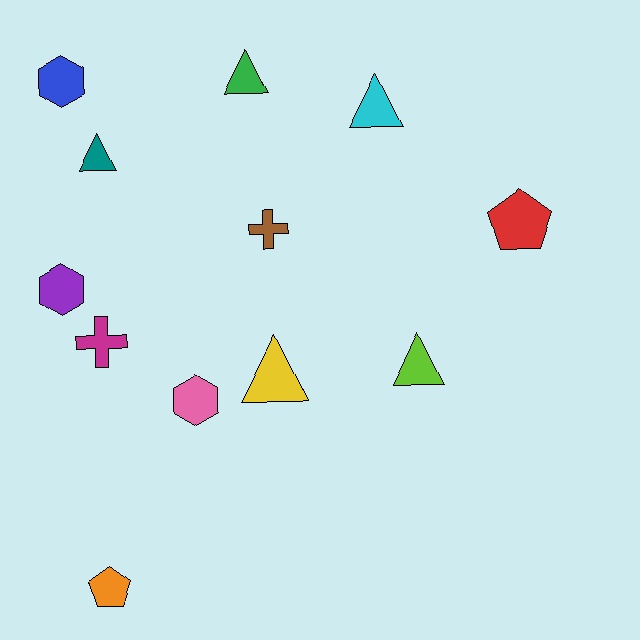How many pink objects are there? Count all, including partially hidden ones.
There is 1 pink object.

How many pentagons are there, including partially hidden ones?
There are 2 pentagons.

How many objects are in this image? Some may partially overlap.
There are 12 objects.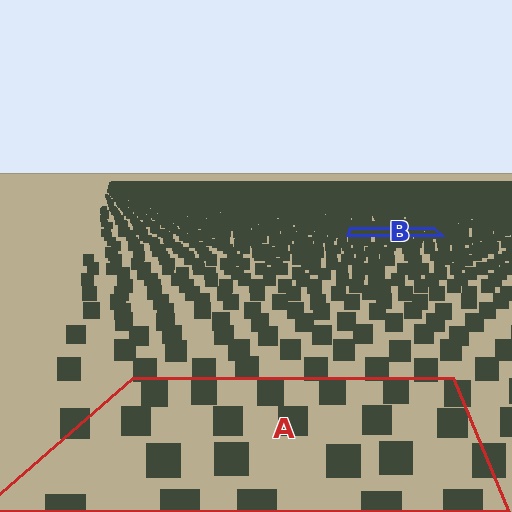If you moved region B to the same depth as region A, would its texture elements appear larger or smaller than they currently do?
They would appear larger. At a closer depth, the same texture elements are projected at a bigger on-screen size.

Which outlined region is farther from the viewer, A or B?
Region B is farther from the viewer — the texture elements inside it appear smaller and more densely packed.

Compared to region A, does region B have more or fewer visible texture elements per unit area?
Region B has more texture elements per unit area — they are packed more densely because it is farther away.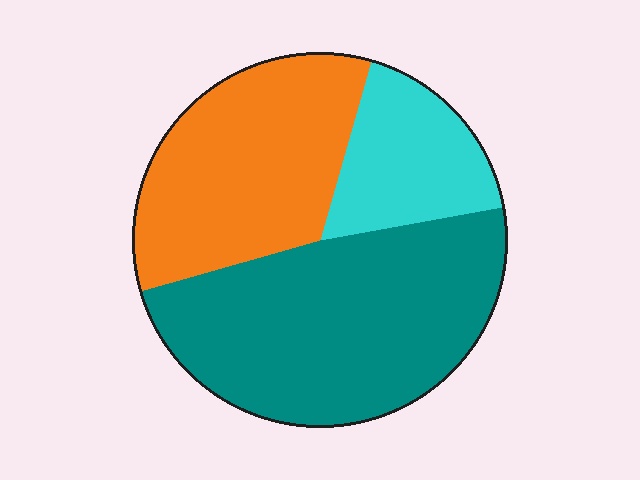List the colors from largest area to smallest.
From largest to smallest: teal, orange, cyan.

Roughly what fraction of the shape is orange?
Orange covers roughly 35% of the shape.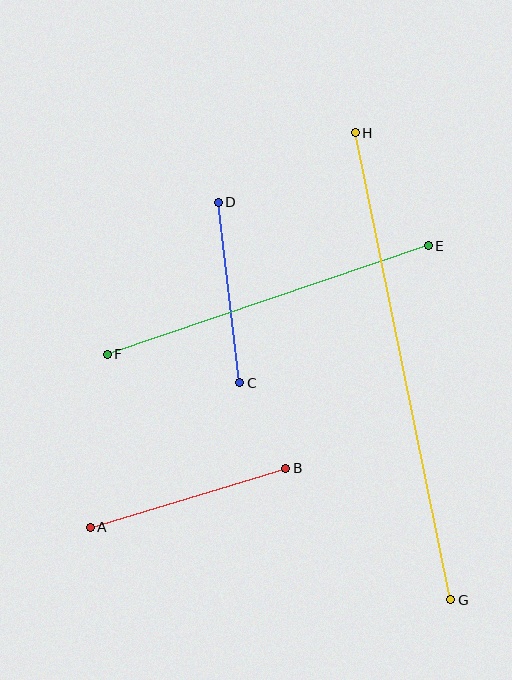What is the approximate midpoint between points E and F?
The midpoint is at approximately (268, 300) pixels.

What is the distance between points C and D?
The distance is approximately 182 pixels.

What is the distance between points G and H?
The distance is approximately 477 pixels.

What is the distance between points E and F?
The distance is approximately 339 pixels.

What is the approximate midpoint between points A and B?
The midpoint is at approximately (188, 498) pixels.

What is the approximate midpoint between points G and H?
The midpoint is at approximately (403, 366) pixels.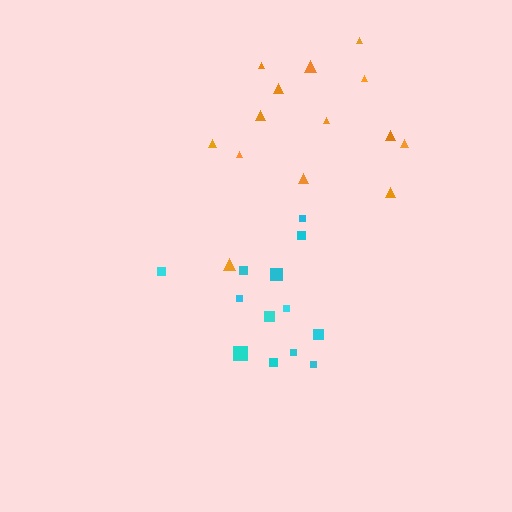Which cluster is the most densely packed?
Cyan.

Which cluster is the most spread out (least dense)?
Orange.